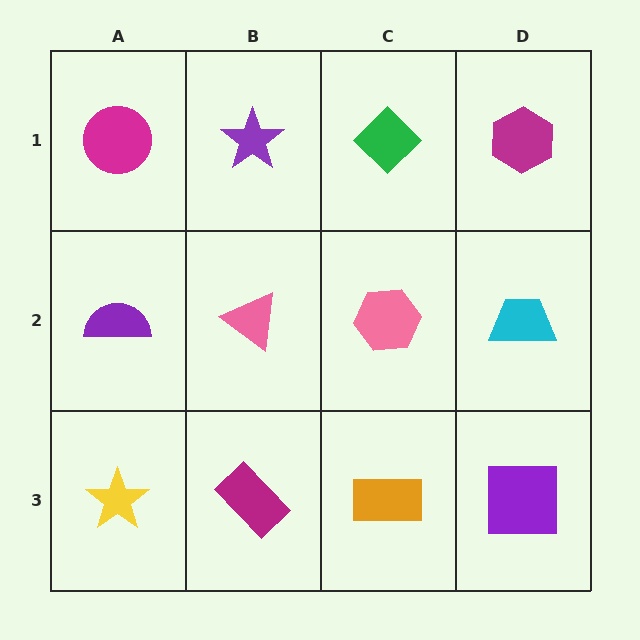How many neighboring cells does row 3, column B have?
3.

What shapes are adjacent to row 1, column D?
A cyan trapezoid (row 2, column D), a green diamond (row 1, column C).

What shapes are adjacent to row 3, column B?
A pink triangle (row 2, column B), a yellow star (row 3, column A), an orange rectangle (row 3, column C).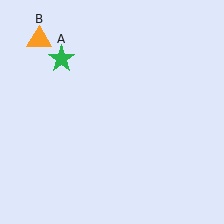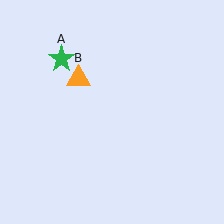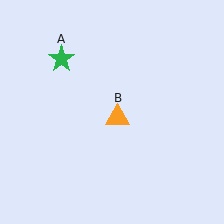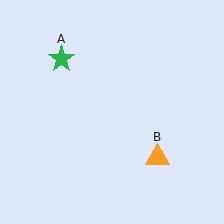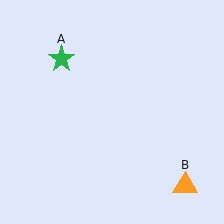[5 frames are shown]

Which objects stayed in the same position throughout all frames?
Green star (object A) remained stationary.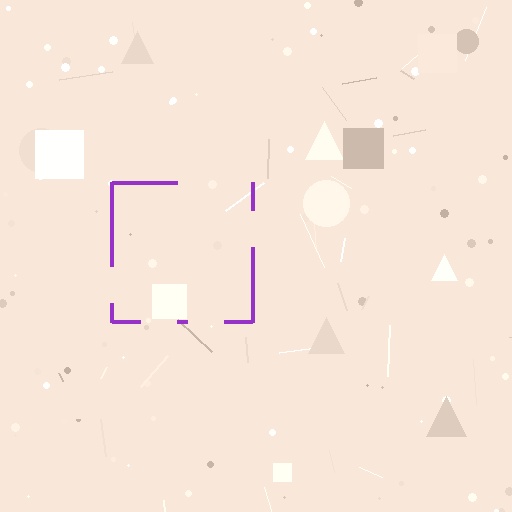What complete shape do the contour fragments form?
The contour fragments form a square.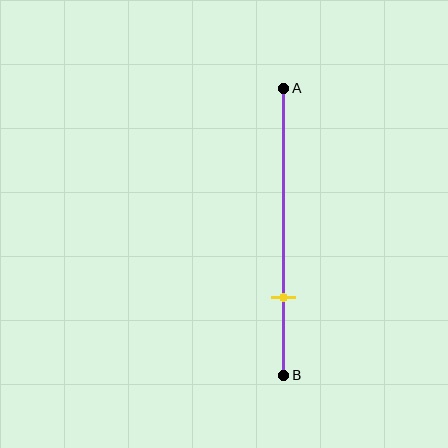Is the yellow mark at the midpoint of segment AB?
No, the mark is at about 75% from A, not at the 50% midpoint.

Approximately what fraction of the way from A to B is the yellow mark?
The yellow mark is approximately 75% of the way from A to B.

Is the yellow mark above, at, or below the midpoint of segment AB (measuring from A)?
The yellow mark is below the midpoint of segment AB.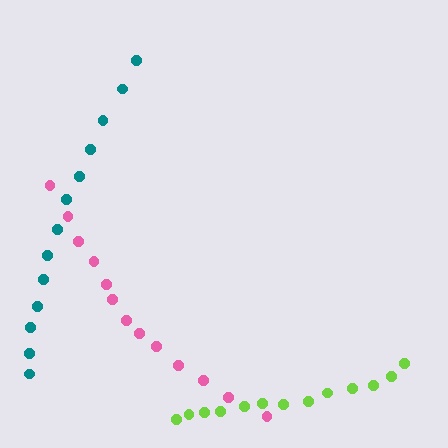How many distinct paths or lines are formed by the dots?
There are 3 distinct paths.